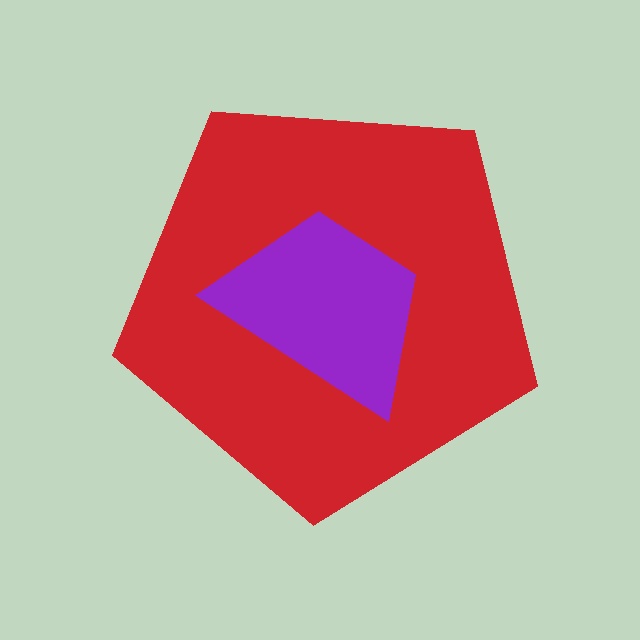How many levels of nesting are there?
2.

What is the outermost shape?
The red pentagon.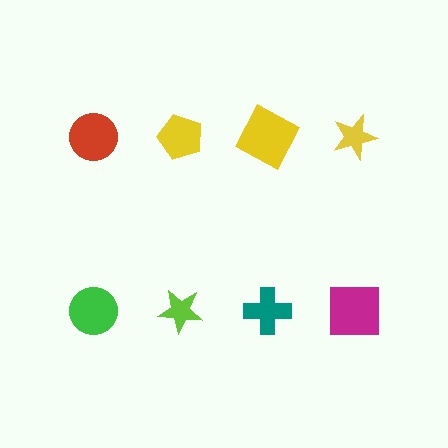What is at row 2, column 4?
A magenta square.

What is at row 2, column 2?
A lime star.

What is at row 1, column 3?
A yellow square.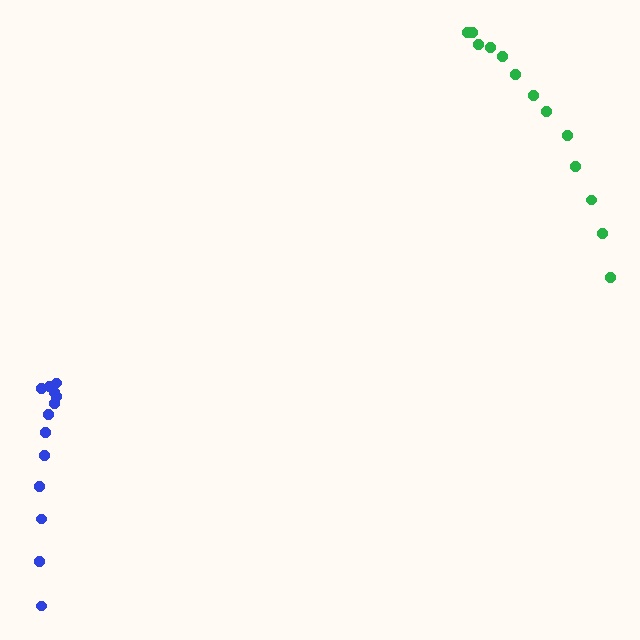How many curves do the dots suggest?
There are 2 distinct paths.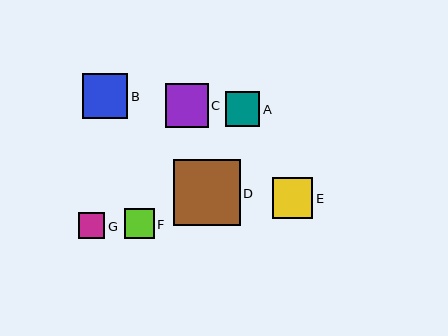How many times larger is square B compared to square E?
Square B is approximately 1.1 times the size of square E.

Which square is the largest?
Square D is the largest with a size of approximately 67 pixels.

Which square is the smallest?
Square G is the smallest with a size of approximately 26 pixels.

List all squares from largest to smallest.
From largest to smallest: D, B, C, E, A, F, G.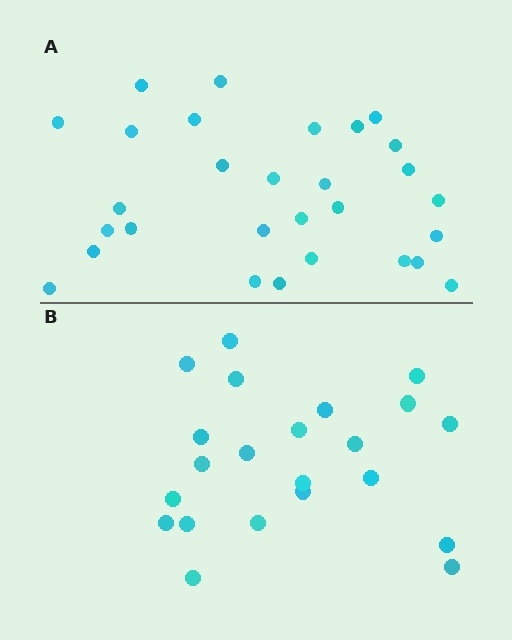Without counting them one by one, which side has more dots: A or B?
Region A (the top region) has more dots.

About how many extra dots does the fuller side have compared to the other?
Region A has roughly 8 or so more dots than region B.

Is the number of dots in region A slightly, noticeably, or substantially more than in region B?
Region A has noticeably more, but not dramatically so. The ratio is roughly 1.3 to 1.